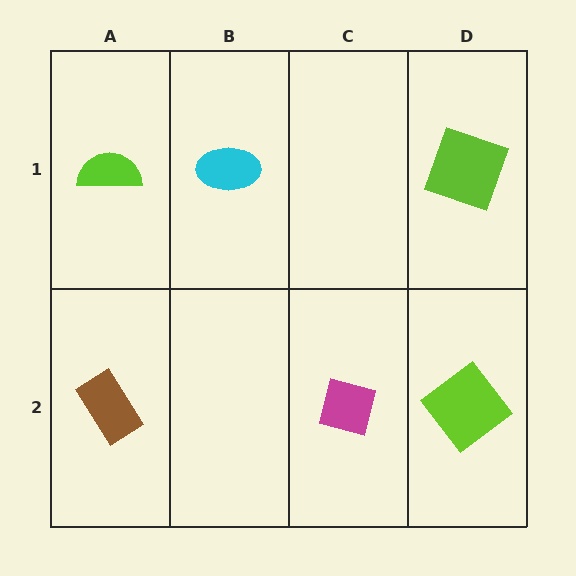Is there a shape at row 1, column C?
No, that cell is empty.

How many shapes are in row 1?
3 shapes.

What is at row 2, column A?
A brown rectangle.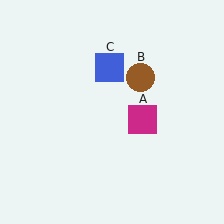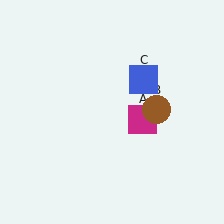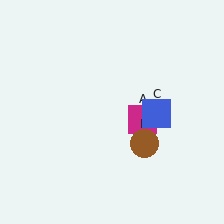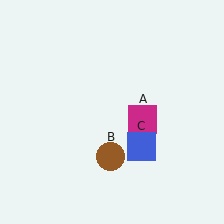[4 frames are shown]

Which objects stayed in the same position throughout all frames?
Magenta square (object A) remained stationary.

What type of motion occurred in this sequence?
The brown circle (object B), blue square (object C) rotated clockwise around the center of the scene.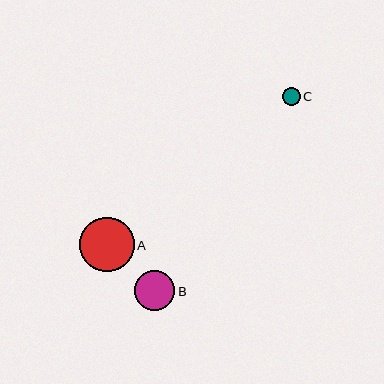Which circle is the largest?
Circle A is the largest with a size of approximately 55 pixels.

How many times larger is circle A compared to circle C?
Circle A is approximately 3.0 times the size of circle C.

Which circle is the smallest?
Circle C is the smallest with a size of approximately 18 pixels.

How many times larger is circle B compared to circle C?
Circle B is approximately 2.2 times the size of circle C.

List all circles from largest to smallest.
From largest to smallest: A, B, C.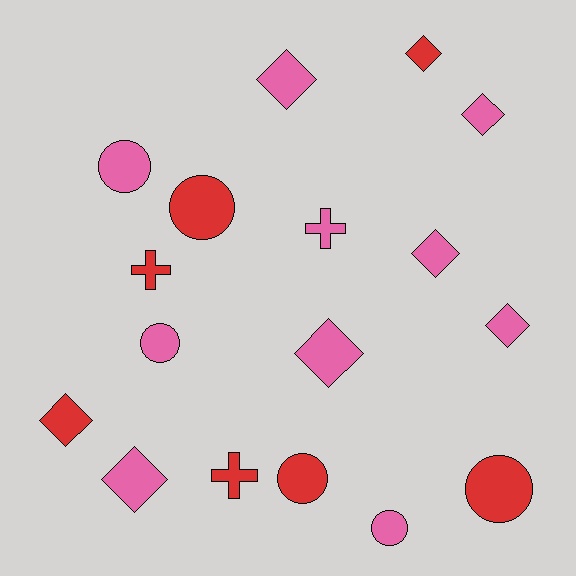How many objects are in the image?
There are 17 objects.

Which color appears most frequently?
Pink, with 10 objects.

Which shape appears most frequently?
Diamond, with 8 objects.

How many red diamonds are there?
There are 2 red diamonds.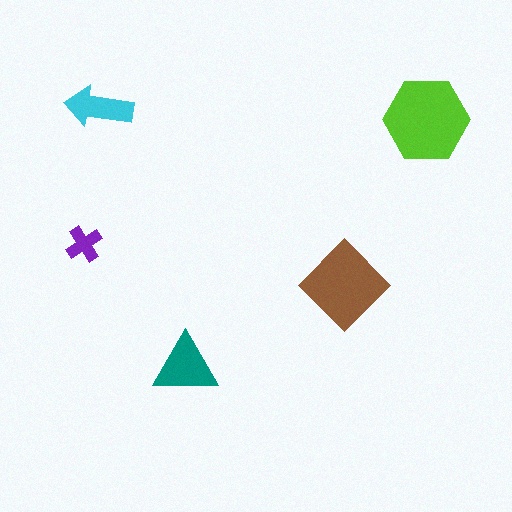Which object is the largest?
The lime hexagon.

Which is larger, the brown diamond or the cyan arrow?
The brown diamond.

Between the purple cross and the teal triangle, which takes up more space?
The teal triangle.